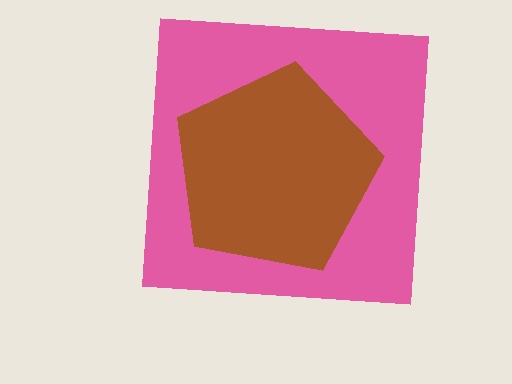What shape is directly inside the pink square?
The brown pentagon.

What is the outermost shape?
The pink square.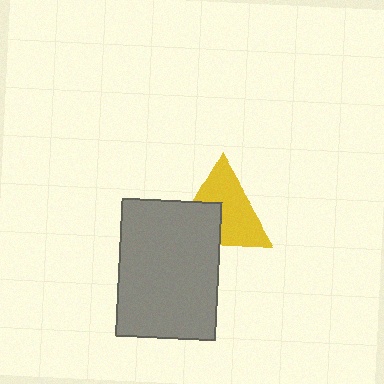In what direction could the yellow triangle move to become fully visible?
The yellow triangle could move toward the upper-right. That would shift it out from behind the gray rectangle entirely.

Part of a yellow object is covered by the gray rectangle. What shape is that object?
It is a triangle.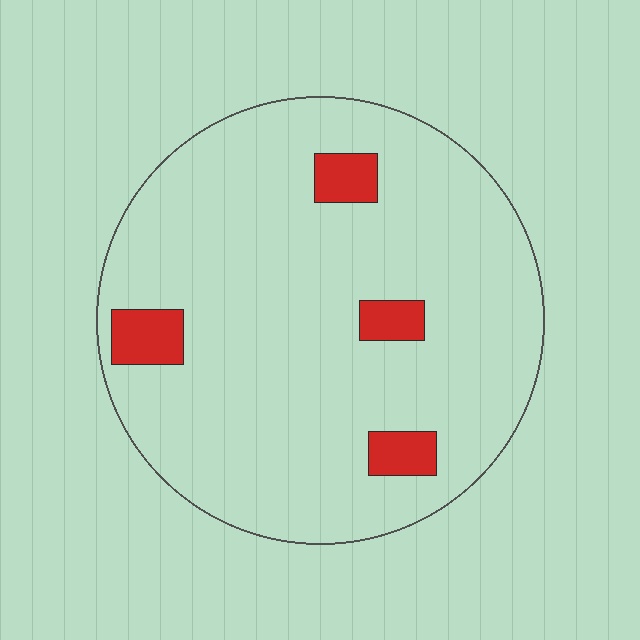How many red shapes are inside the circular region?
4.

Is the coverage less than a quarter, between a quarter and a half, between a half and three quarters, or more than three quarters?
Less than a quarter.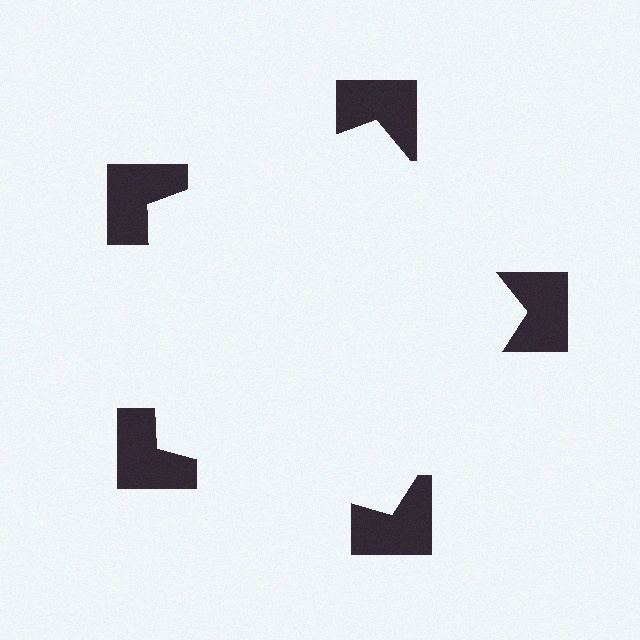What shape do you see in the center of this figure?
An illusory pentagon — its edges are inferred from the aligned wedge cuts in the notched squares, not physically drawn.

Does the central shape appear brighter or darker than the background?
It typically appears slightly brighter than the background, even though no actual brightness change is drawn.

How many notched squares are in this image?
There are 5 — one at each vertex of the illusory pentagon.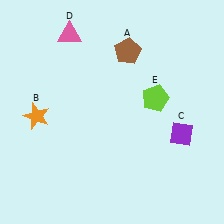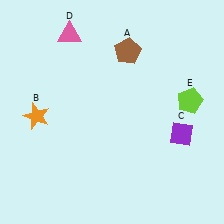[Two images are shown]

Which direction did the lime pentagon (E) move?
The lime pentagon (E) moved right.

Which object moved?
The lime pentagon (E) moved right.